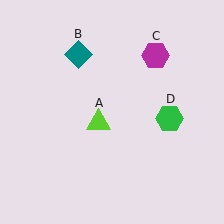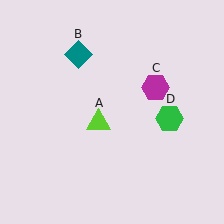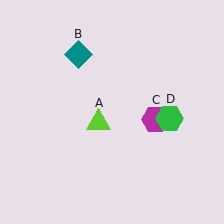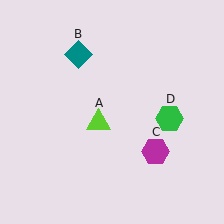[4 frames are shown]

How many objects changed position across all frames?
1 object changed position: magenta hexagon (object C).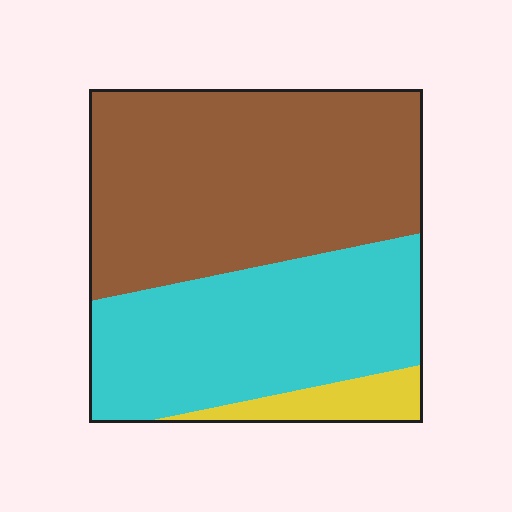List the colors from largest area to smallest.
From largest to smallest: brown, cyan, yellow.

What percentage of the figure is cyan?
Cyan takes up about two fifths (2/5) of the figure.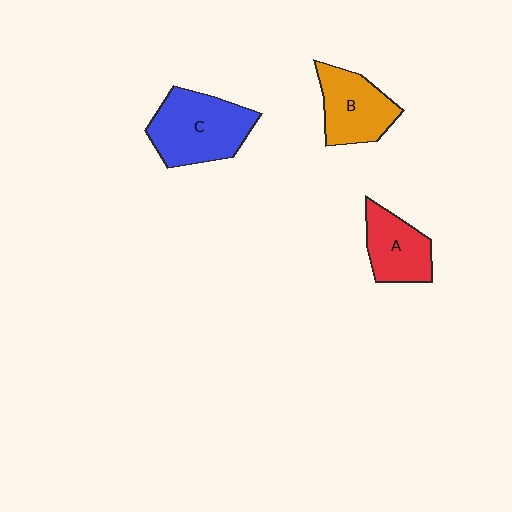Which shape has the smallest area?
Shape A (red).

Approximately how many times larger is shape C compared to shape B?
Approximately 1.3 times.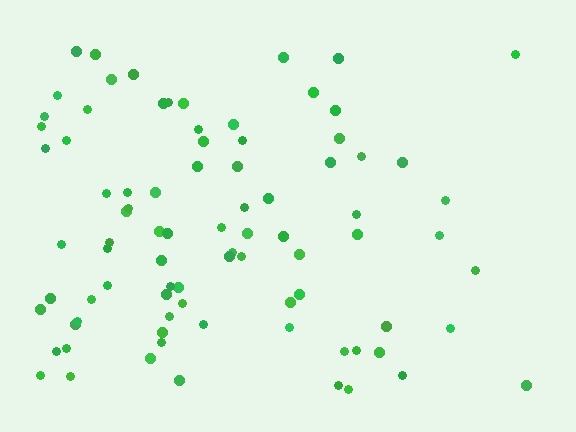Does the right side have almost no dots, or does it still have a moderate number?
Still a moderate number, just noticeably fewer than the left.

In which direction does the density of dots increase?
From right to left, with the left side densest.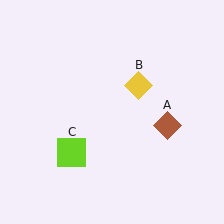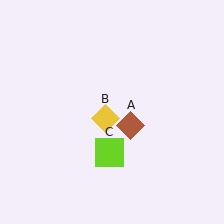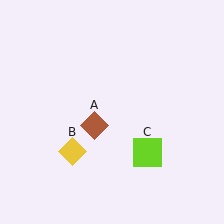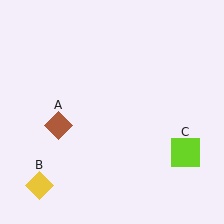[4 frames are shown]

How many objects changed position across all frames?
3 objects changed position: brown diamond (object A), yellow diamond (object B), lime square (object C).